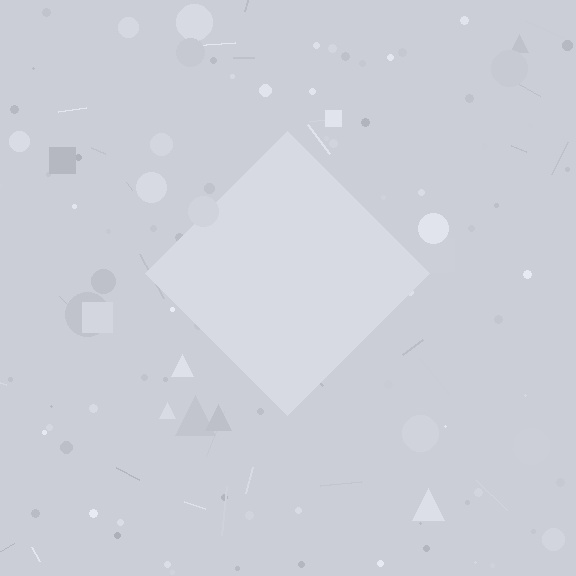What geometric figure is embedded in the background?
A diamond is embedded in the background.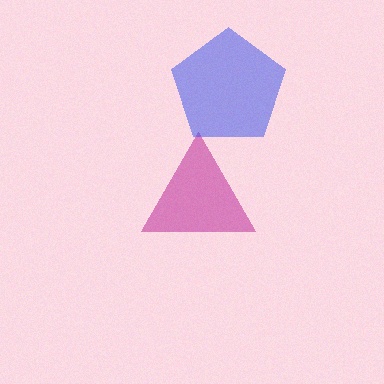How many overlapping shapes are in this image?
There are 2 overlapping shapes in the image.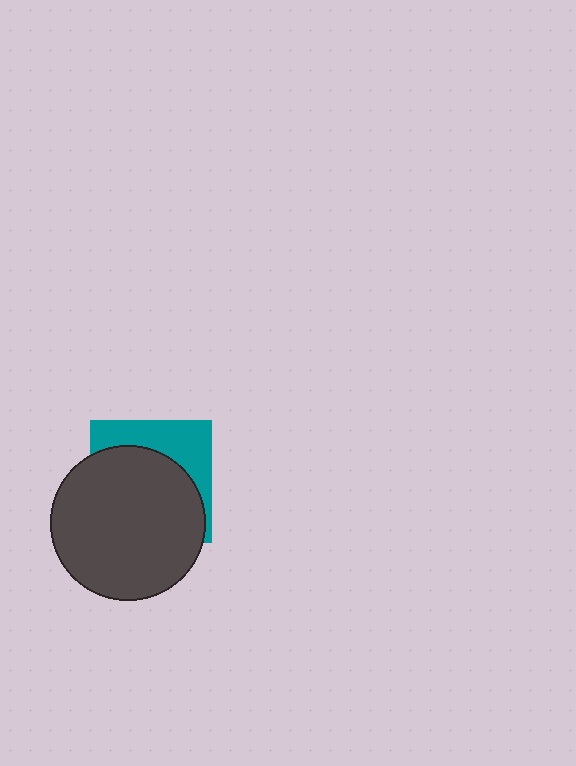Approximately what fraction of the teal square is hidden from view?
Roughly 66% of the teal square is hidden behind the dark gray circle.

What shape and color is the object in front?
The object in front is a dark gray circle.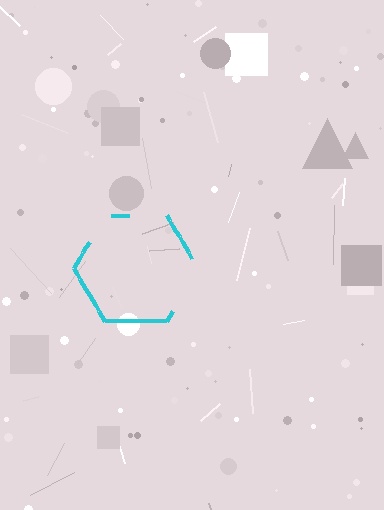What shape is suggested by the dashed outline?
The dashed outline suggests a hexagon.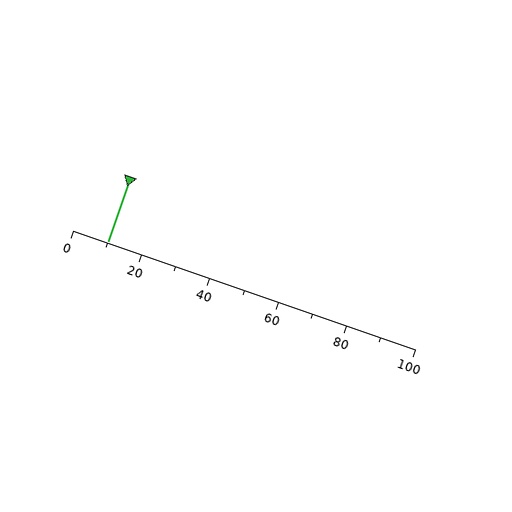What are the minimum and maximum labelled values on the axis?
The axis runs from 0 to 100.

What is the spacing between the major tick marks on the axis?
The major ticks are spaced 20 apart.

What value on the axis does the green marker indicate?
The marker indicates approximately 10.